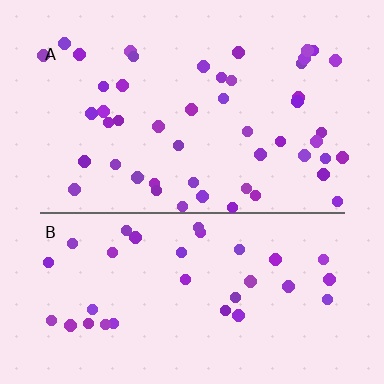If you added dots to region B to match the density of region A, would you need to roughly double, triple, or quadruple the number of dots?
Approximately double.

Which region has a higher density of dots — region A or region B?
A (the top).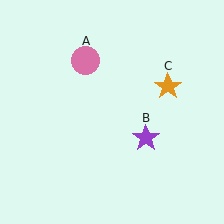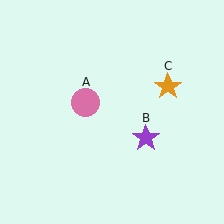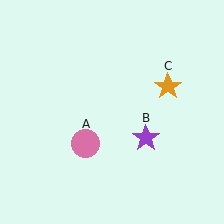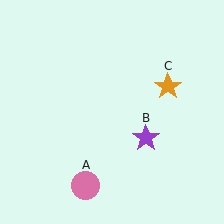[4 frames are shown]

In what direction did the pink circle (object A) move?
The pink circle (object A) moved down.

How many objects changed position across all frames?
1 object changed position: pink circle (object A).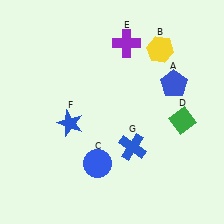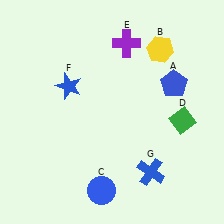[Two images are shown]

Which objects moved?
The objects that moved are: the blue circle (C), the blue star (F), the blue cross (G).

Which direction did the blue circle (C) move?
The blue circle (C) moved down.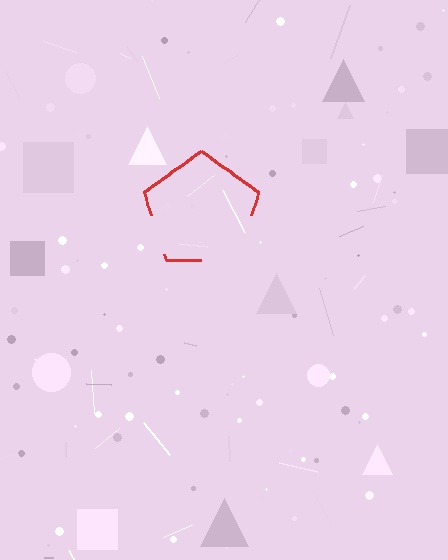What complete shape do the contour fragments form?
The contour fragments form a pentagon.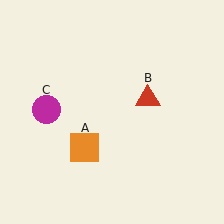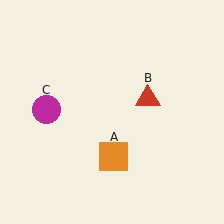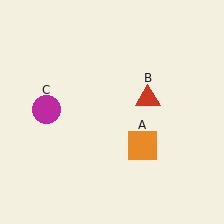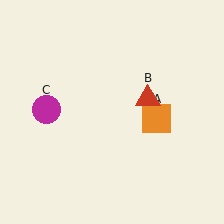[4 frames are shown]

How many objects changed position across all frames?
1 object changed position: orange square (object A).